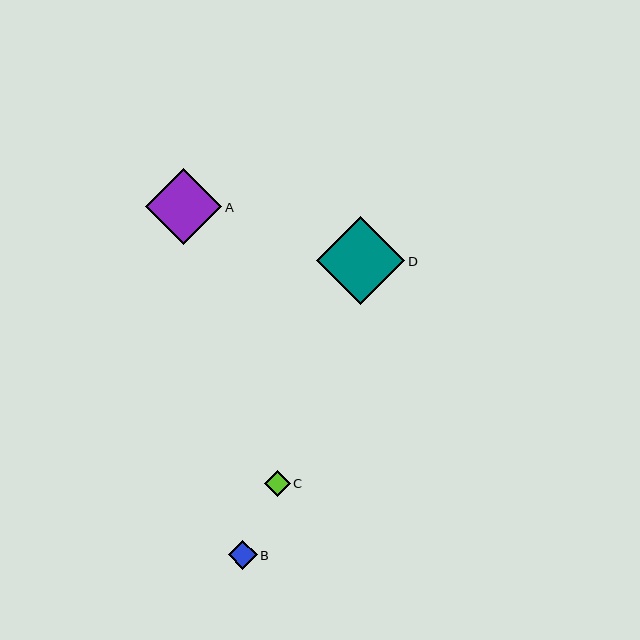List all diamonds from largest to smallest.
From largest to smallest: D, A, B, C.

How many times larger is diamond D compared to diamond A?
Diamond D is approximately 1.2 times the size of diamond A.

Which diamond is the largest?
Diamond D is the largest with a size of approximately 88 pixels.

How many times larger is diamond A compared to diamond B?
Diamond A is approximately 2.6 times the size of diamond B.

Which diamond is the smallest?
Diamond C is the smallest with a size of approximately 26 pixels.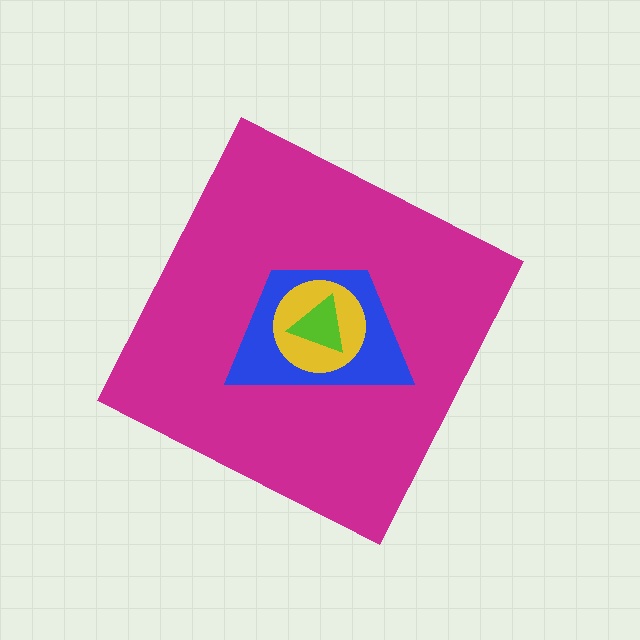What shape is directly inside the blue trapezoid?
The yellow circle.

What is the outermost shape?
The magenta diamond.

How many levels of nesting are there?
4.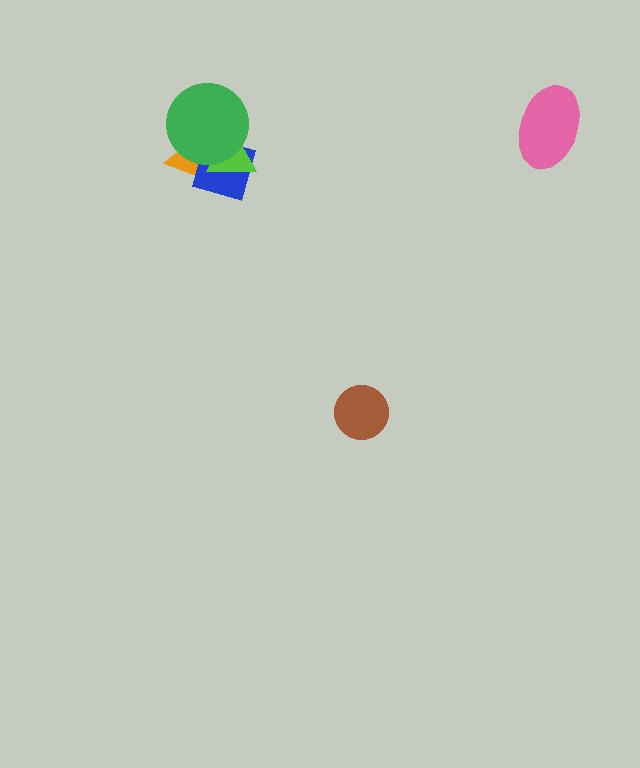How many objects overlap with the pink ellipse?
0 objects overlap with the pink ellipse.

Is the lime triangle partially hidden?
Yes, it is partially covered by another shape.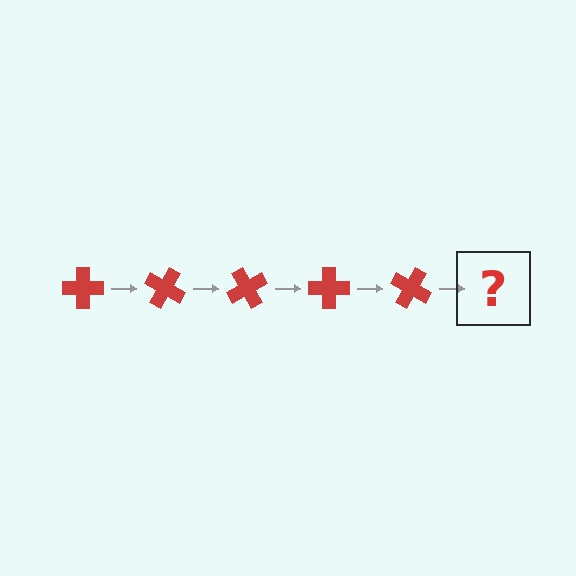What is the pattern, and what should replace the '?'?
The pattern is that the cross rotates 30 degrees each step. The '?' should be a red cross rotated 150 degrees.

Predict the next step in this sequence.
The next step is a red cross rotated 150 degrees.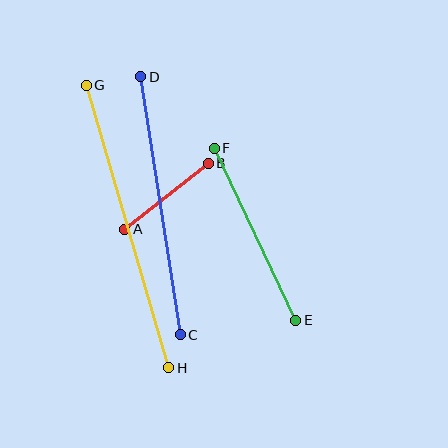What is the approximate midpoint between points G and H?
The midpoint is at approximately (127, 227) pixels.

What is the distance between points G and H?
The distance is approximately 294 pixels.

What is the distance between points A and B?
The distance is approximately 106 pixels.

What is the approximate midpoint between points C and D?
The midpoint is at approximately (160, 206) pixels.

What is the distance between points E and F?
The distance is approximately 190 pixels.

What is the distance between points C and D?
The distance is approximately 261 pixels.